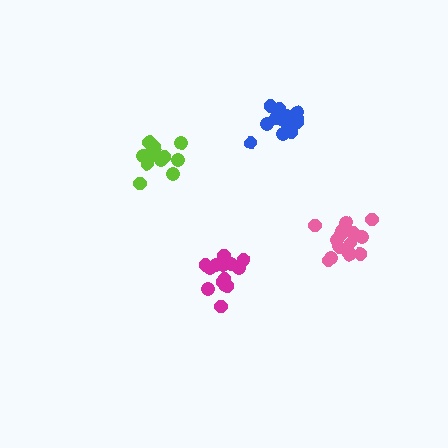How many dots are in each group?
Group 1: 13 dots, Group 2: 15 dots, Group 3: 13 dots, Group 4: 14 dots (55 total).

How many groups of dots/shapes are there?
There are 4 groups.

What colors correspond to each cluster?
The clusters are colored: lime, pink, blue, magenta.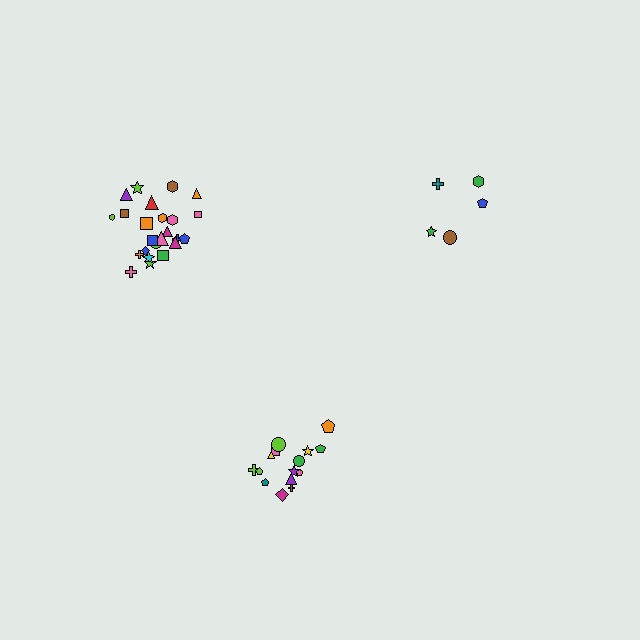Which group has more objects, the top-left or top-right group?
The top-left group.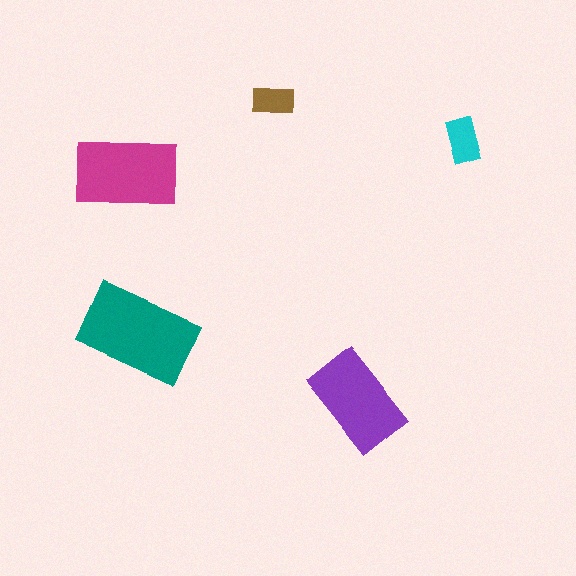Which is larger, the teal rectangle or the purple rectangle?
The teal one.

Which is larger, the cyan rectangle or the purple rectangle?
The purple one.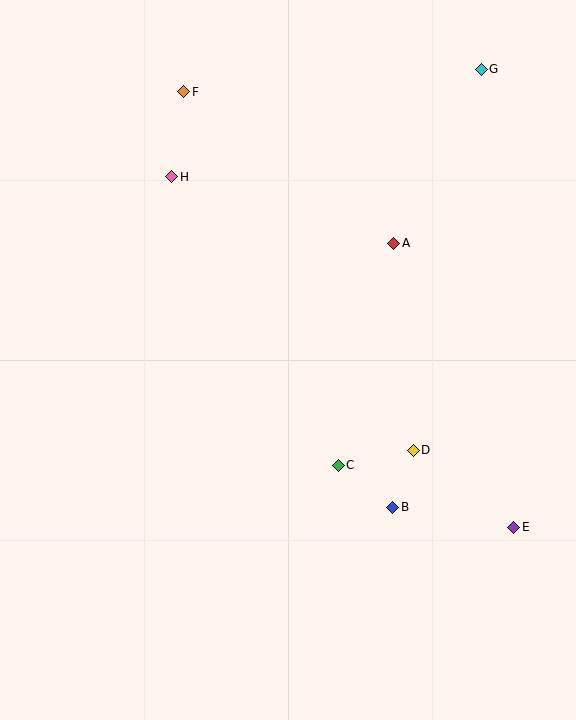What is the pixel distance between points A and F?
The distance between A and F is 259 pixels.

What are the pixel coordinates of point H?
Point H is at (172, 177).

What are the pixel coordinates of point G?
Point G is at (481, 69).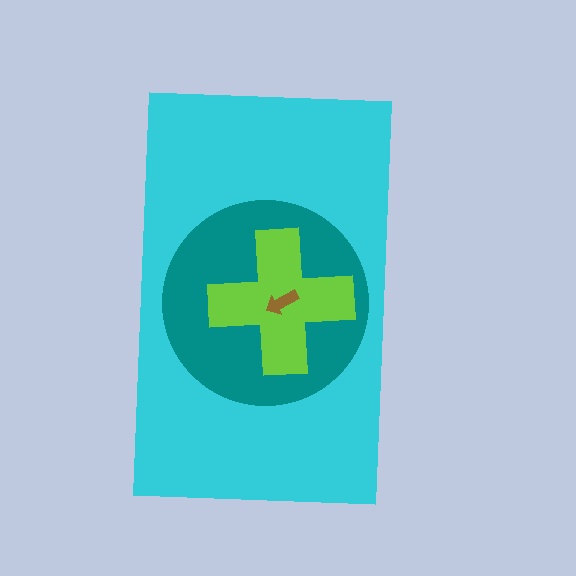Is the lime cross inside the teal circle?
Yes.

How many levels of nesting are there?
4.